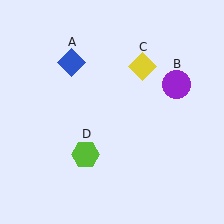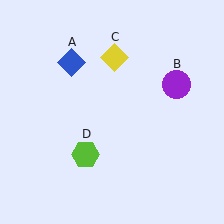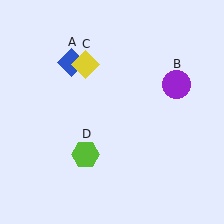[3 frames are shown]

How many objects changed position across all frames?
1 object changed position: yellow diamond (object C).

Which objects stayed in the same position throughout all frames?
Blue diamond (object A) and purple circle (object B) and lime hexagon (object D) remained stationary.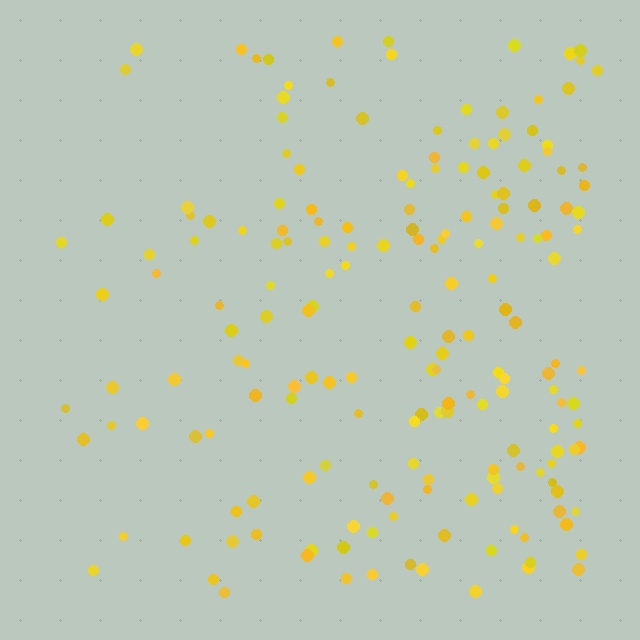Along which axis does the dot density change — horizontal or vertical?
Horizontal.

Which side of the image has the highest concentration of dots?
The right.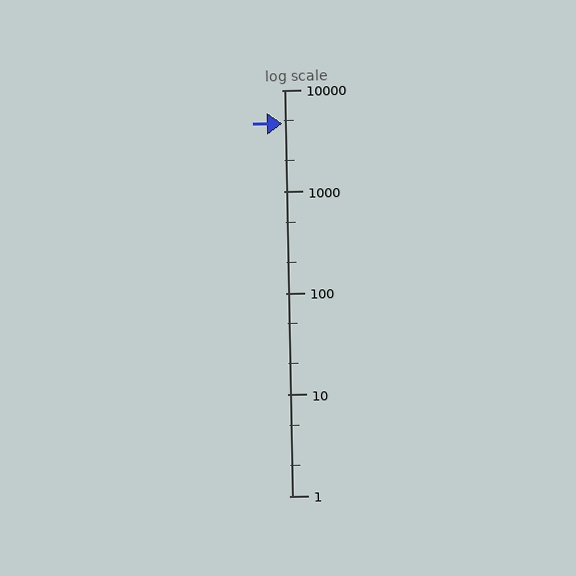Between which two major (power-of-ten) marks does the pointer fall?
The pointer is between 1000 and 10000.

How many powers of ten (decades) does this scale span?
The scale spans 4 decades, from 1 to 10000.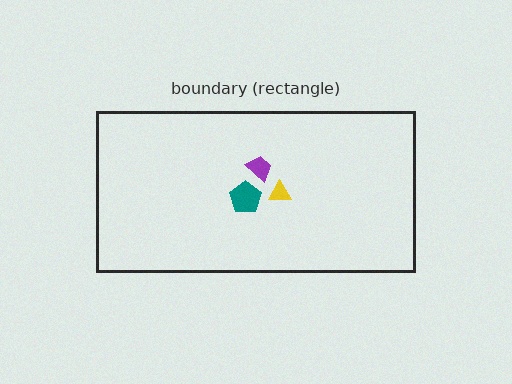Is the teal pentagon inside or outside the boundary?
Inside.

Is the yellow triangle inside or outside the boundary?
Inside.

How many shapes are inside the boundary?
3 inside, 0 outside.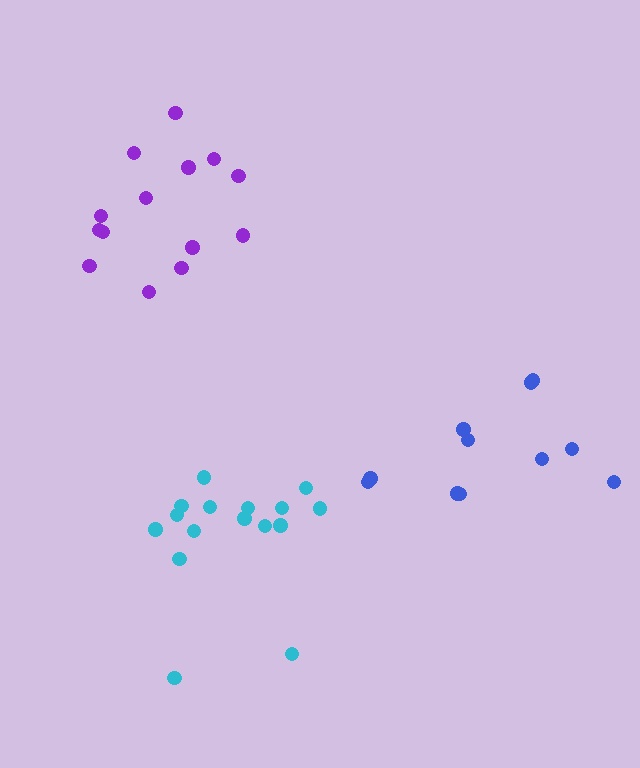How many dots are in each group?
Group 1: 16 dots, Group 2: 14 dots, Group 3: 11 dots (41 total).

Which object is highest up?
The purple cluster is topmost.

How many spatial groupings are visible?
There are 3 spatial groupings.